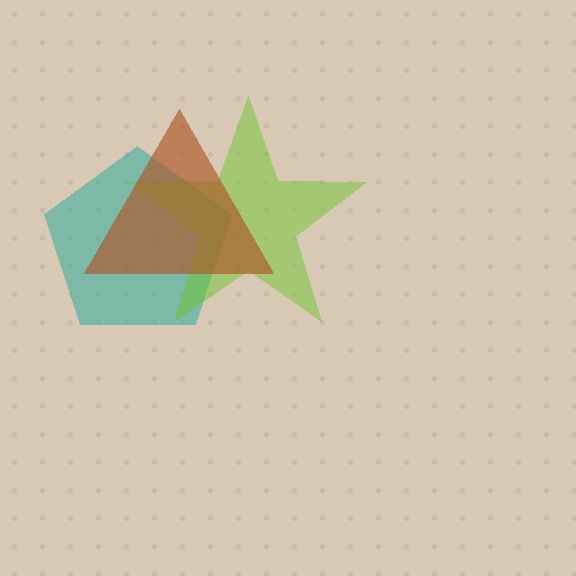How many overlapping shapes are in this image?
There are 3 overlapping shapes in the image.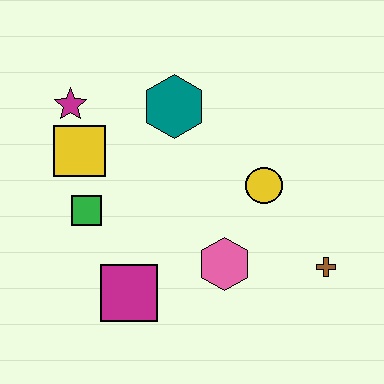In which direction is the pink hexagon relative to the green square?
The pink hexagon is to the right of the green square.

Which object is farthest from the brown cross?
The magenta star is farthest from the brown cross.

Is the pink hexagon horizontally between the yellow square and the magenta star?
No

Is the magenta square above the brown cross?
No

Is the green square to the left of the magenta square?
Yes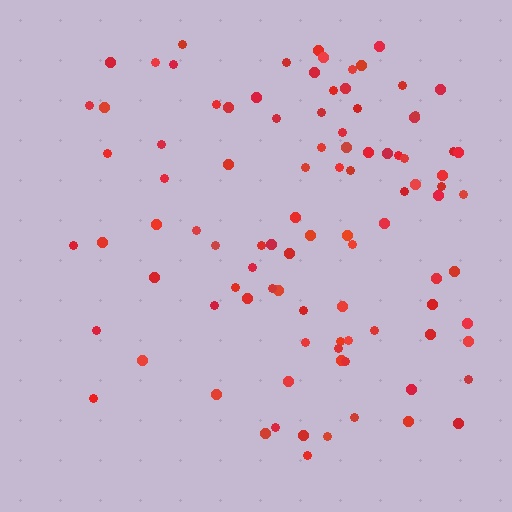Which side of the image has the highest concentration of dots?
The right.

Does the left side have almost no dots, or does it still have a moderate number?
Still a moderate number, just noticeably fewer than the right.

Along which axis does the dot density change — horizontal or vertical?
Horizontal.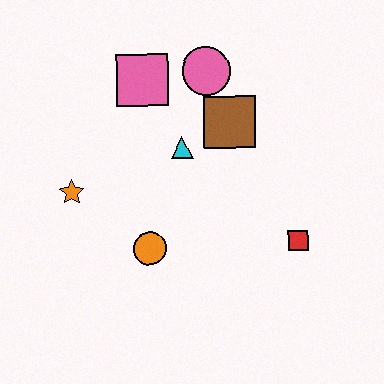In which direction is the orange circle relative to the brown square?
The orange circle is below the brown square.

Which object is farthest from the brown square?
The orange star is farthest from the brown square.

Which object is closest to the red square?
The brown square is closest to the red square.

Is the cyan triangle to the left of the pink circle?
Yes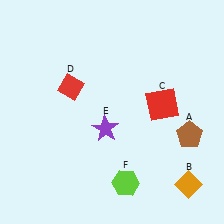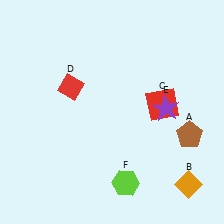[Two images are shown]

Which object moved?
The purple star (E) moved right.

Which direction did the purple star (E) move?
The purple star (E) moved right.